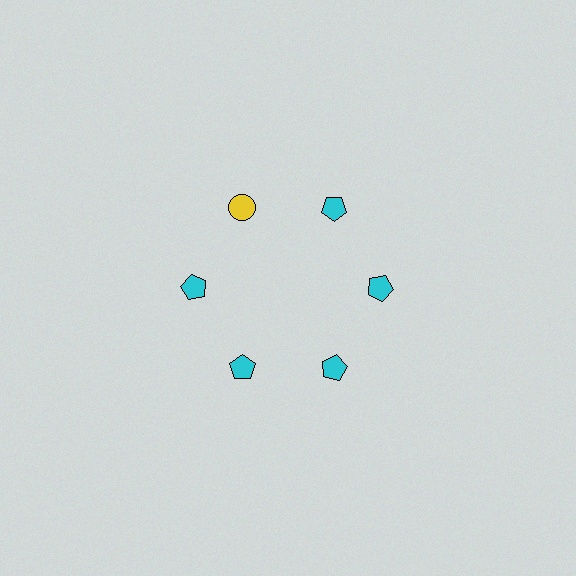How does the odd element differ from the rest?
It differs in both color (yellow instead of cyan) and shape (circle instead of pentagon).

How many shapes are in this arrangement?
There are 6 shapes arranged in a ring pattern.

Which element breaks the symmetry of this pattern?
The yellow circle at roughly the 11 o'clock position breaks the symmetry. All other shapes are cyan pentagons.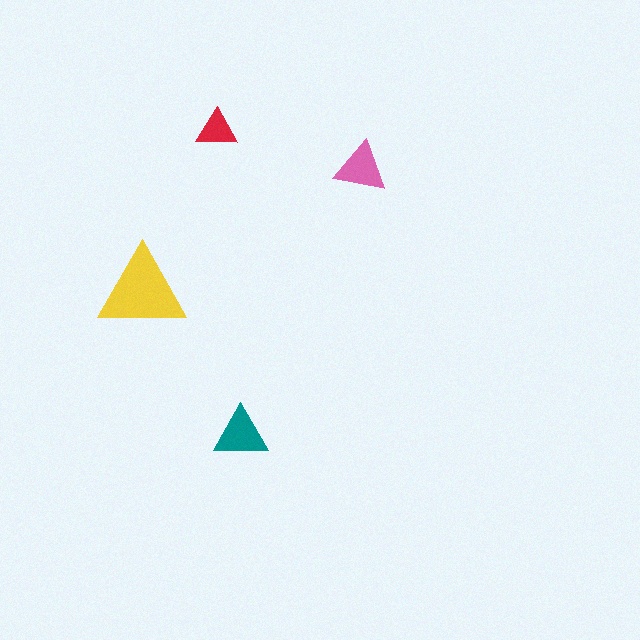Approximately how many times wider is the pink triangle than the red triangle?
About 1.5 times wider.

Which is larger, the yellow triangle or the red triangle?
The yellow one.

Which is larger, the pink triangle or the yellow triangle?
The yellow one.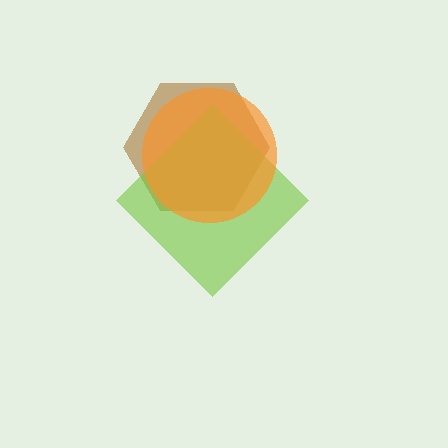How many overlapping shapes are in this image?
There are 3 overlapping shapes in the image.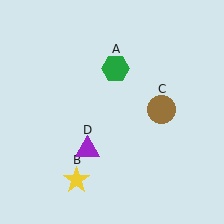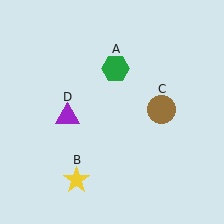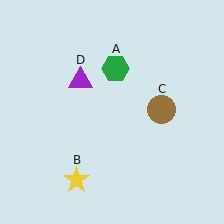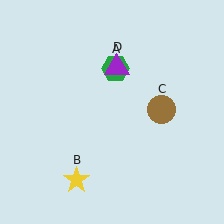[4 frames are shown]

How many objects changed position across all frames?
1 object changed position: purple triangle (object D).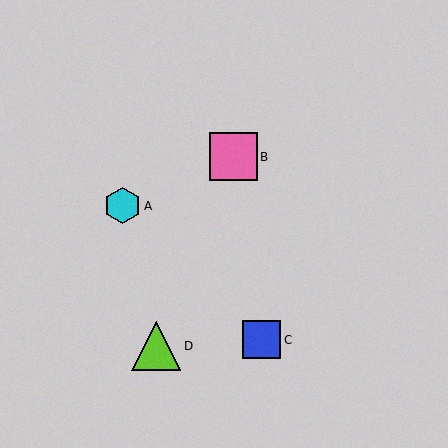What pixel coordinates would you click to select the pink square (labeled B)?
Click at (233, 157) to select the pink square B.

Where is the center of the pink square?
The center of the pink square is at (233, 157).